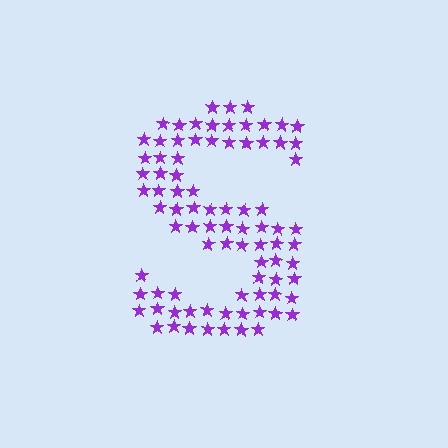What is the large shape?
The large shape is the letter S.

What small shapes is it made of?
It is made of small stars.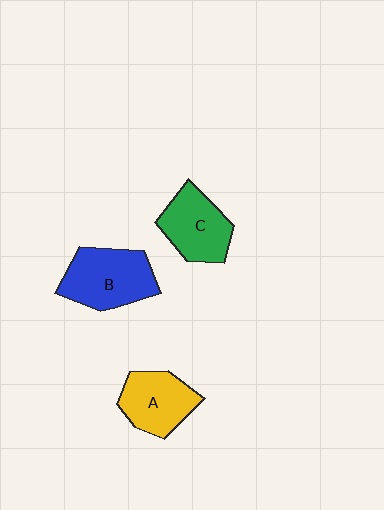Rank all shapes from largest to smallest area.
From largest to smallest: B (blue), C (green), A (yellow).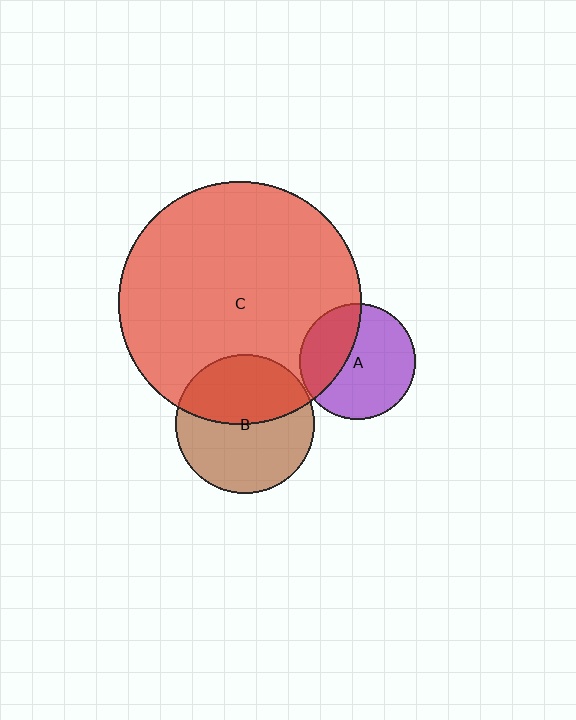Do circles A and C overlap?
Yes.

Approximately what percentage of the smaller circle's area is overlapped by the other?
Approximately 35%.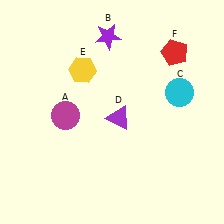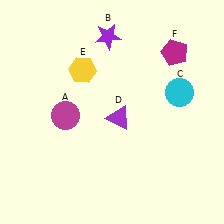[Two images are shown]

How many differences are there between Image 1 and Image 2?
There is 1 difference between the two images.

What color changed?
The pentagon (F) changed from red in Image 1 to magenta in Image 2.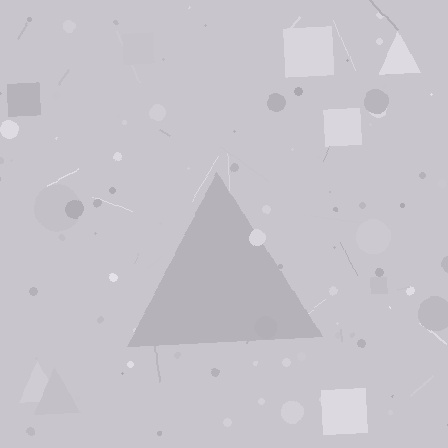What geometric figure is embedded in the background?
A triangle is embedded in the background.